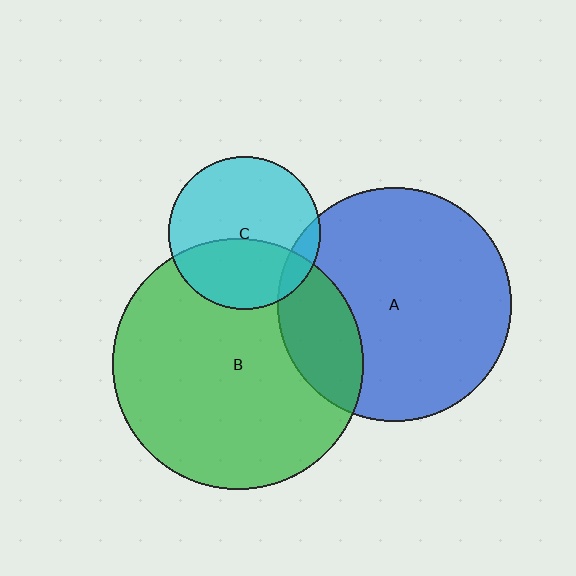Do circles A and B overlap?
Yes.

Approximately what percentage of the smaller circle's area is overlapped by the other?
Approximately 20%.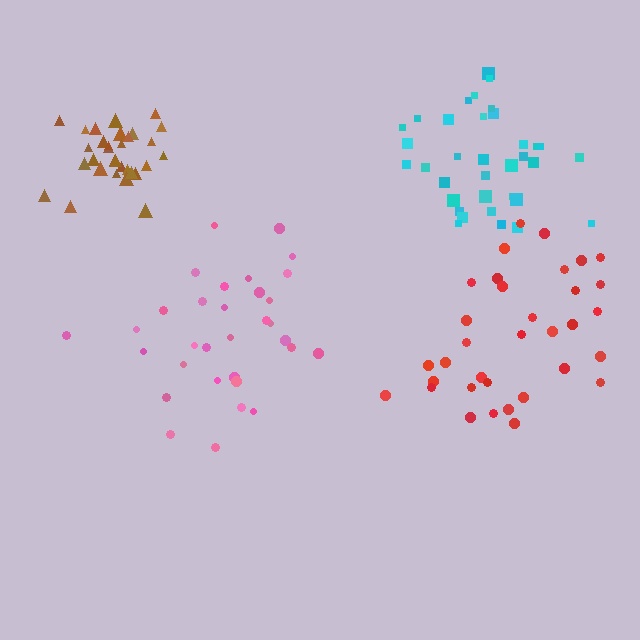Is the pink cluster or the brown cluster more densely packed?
Brown.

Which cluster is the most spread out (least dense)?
Pink.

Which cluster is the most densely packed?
Brown.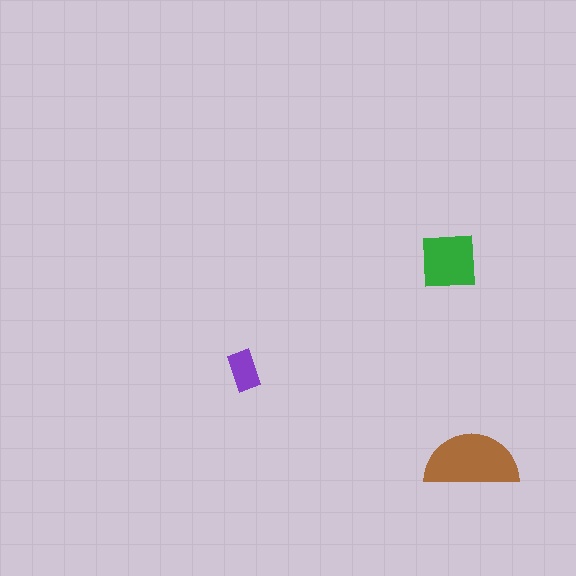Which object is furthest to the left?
The purple rectangle is leftmost.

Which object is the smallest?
The purple rectangle.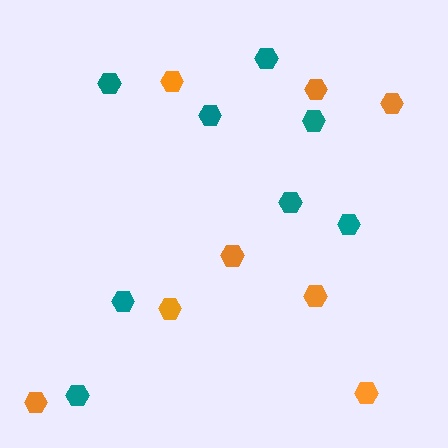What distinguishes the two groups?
There are 2 groups: one group of orange hexagons (8) and one group of teal hexagons (8).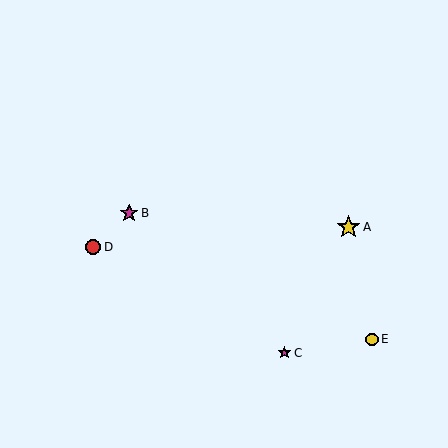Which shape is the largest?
The yellow star (labeled A) is the largest.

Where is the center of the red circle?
The center of the red circle is at (93, 247).